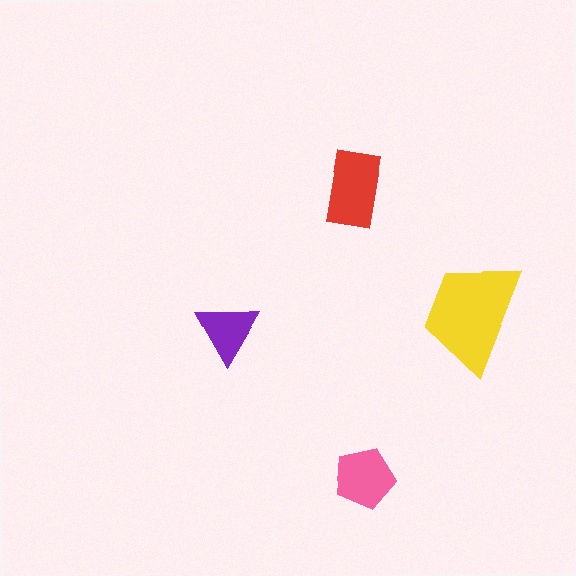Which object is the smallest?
The purple triangle.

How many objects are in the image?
There are 4 objects in the image.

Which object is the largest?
The yellow trapezoid.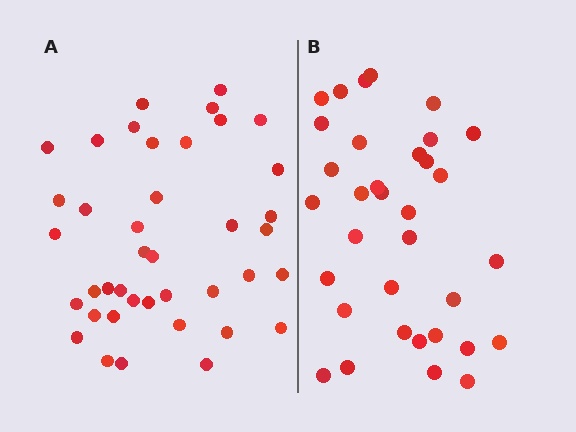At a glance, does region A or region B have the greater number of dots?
Region A (the left region) has more dots.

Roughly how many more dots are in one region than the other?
Region A has about 6 more dots than region B.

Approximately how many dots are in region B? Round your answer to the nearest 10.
About 30 dots. (The exact count is 34, which rounds to 30.)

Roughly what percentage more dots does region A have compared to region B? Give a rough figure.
About 20% more.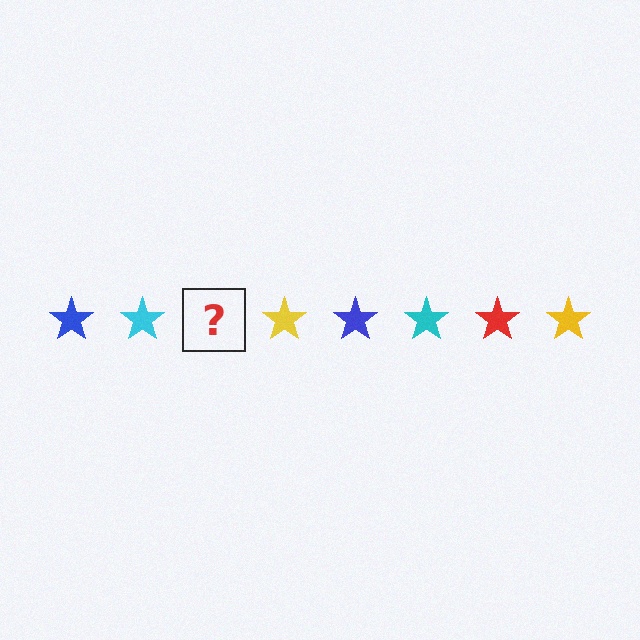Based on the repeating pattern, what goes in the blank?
The blank should be a red star.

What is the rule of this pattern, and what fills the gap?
The rule is that the pattern cycles through blue, cyan, red, yellow stars. The gap should be filled with a red star.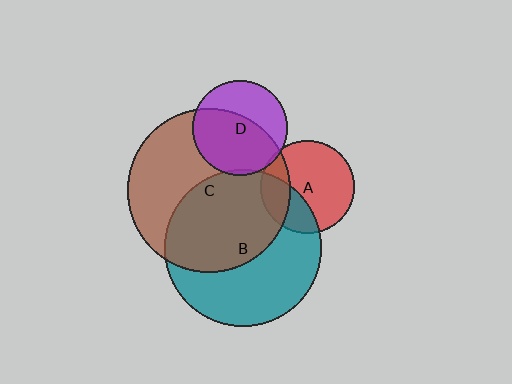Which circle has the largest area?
Circle C (brown).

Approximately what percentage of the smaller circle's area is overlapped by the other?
Approximately 50%.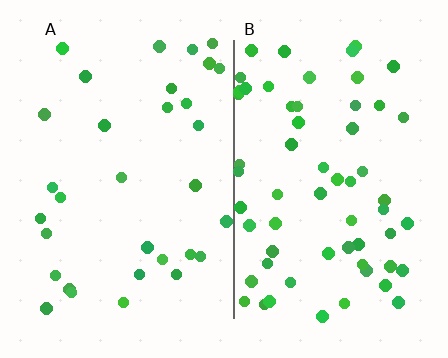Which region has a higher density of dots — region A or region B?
B (the right).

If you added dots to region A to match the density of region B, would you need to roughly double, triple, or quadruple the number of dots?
Approximately double.